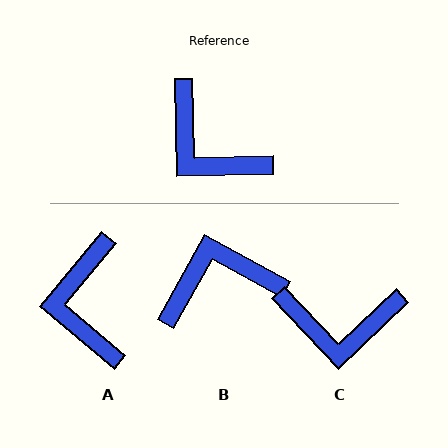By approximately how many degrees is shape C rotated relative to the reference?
Approximately 42 degrees counter-clockwise.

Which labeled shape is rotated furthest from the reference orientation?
B, about 120 degrees away.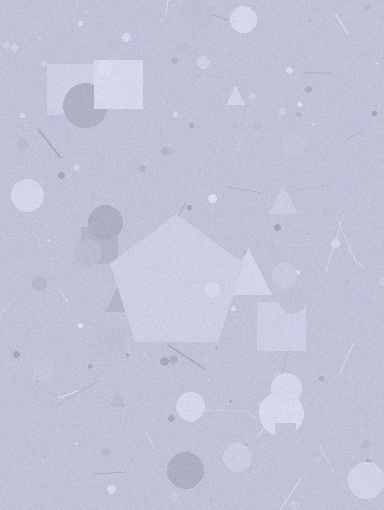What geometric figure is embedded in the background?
A pentagon is embedded in the background.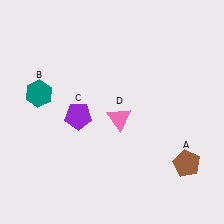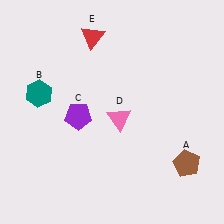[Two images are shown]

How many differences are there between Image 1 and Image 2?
There is 1 difference between the two images.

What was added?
A red triangle (E) was added in Image 2.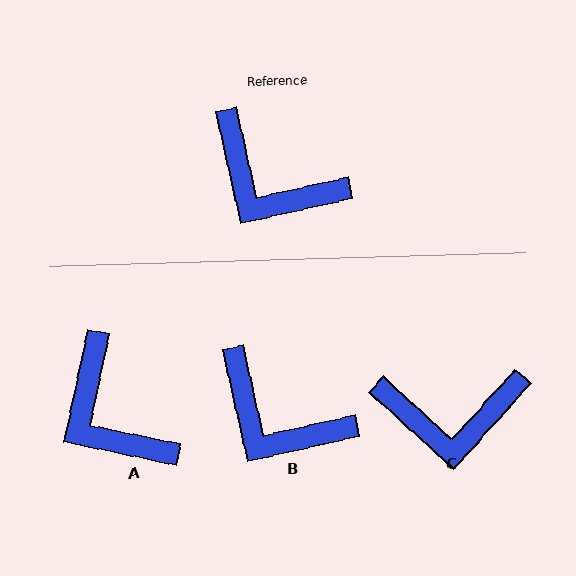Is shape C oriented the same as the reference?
No, it is off by about 35 degrees.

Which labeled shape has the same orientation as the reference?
B.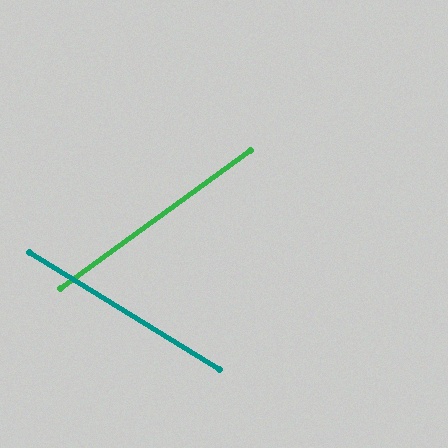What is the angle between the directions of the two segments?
Approximately 68 degrees.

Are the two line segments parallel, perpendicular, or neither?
Neither parallel nor perpendicular — they differ by about 68°.